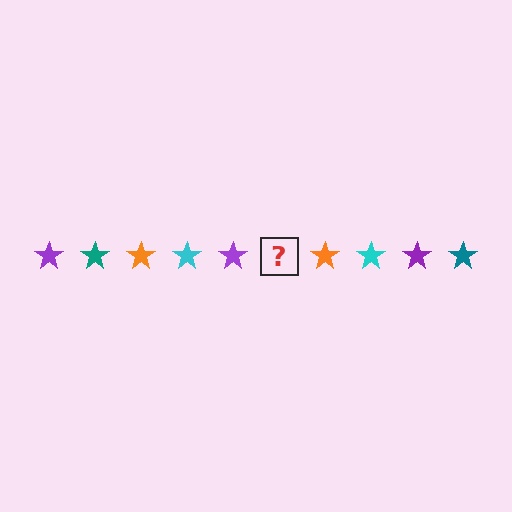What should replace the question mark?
The question mark should be replaced with a teal star.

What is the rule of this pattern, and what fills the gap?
The rule is that the pattern cycles through purple, teal, orange, cyan stars. The gap should be filled with a teal star.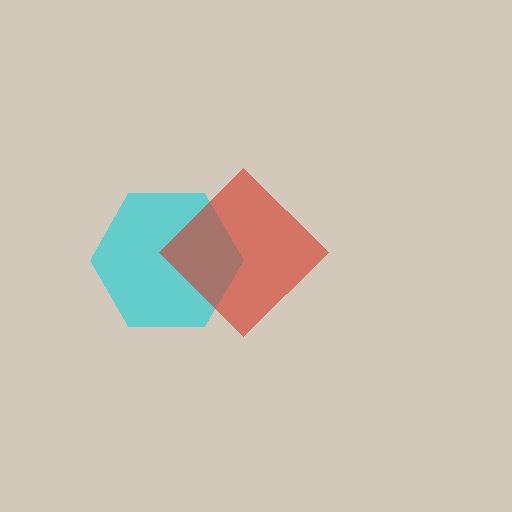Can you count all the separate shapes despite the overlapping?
Yes, there are 2 separate shapes.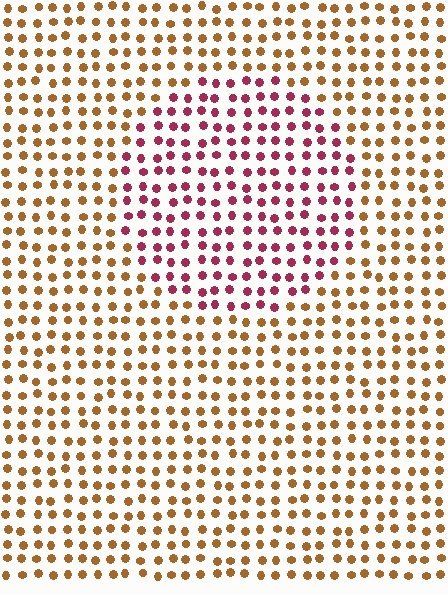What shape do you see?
I see a circle.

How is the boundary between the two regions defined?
The boundary is defined purely by a slight shift in hue (about 51 degrees). Spacing, size, and orientation are identical on both sides.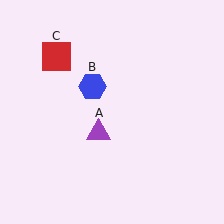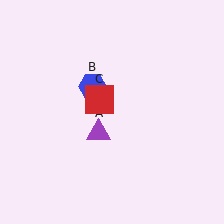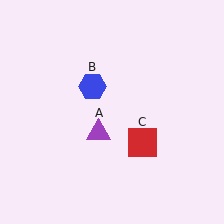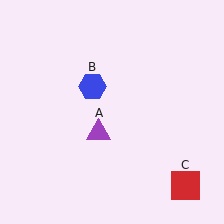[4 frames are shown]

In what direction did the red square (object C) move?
The red square (object C) moved down and to the right.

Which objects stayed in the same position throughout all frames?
Purple triangle (object A) and blue hexagon (object B) remained stationary.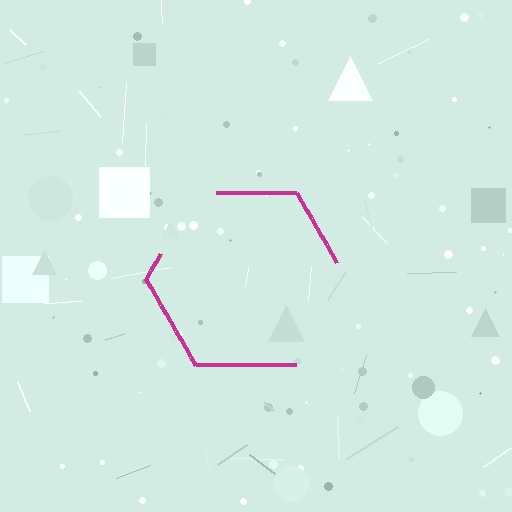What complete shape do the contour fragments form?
The contour fragments form a hexagon.